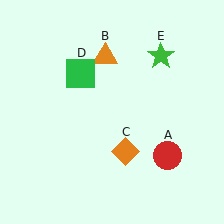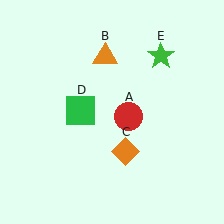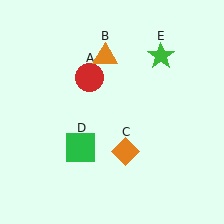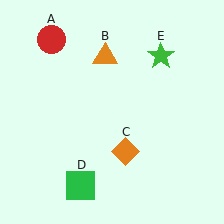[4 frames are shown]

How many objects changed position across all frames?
2 objects changed position: red circle (object A), green square (object D).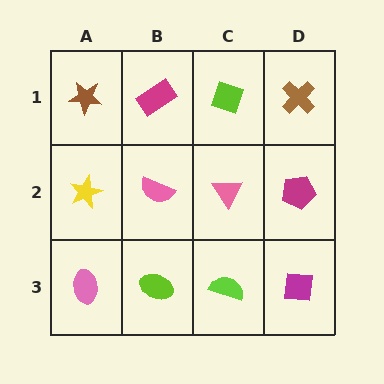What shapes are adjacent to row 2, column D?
A brown cross (row 1, column D), a magenta square (row 3, column D), a pink triangle (row 2, column C).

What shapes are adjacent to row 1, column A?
A yellow star (row 2, column A), a magenta rectangle (row 1, column B).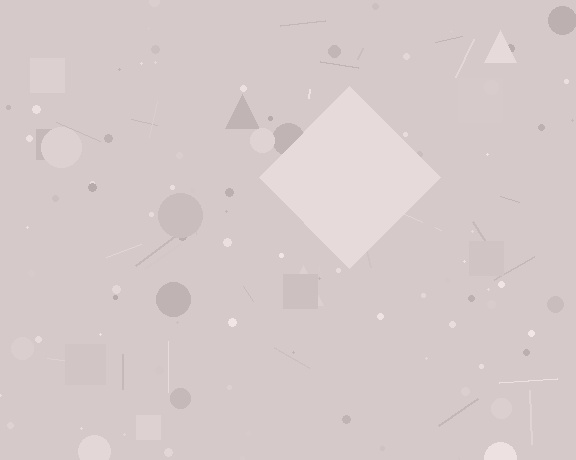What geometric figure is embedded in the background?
A diamond is embedded in the background.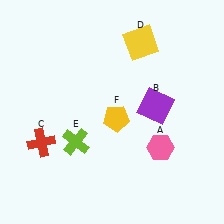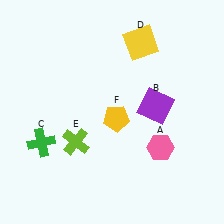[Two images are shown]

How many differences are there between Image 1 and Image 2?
There is 1 difference between the two images.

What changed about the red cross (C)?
In Image 1, C is red. In Image 2, it changed to green.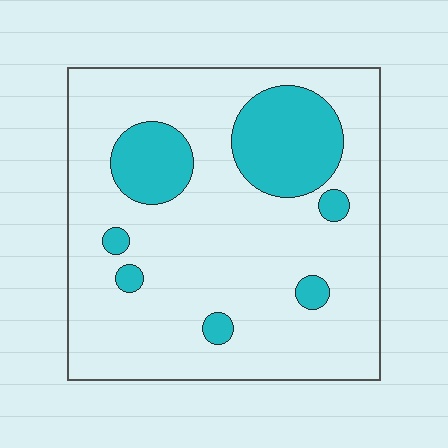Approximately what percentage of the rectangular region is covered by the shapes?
Approximately 20%.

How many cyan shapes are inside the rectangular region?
7.